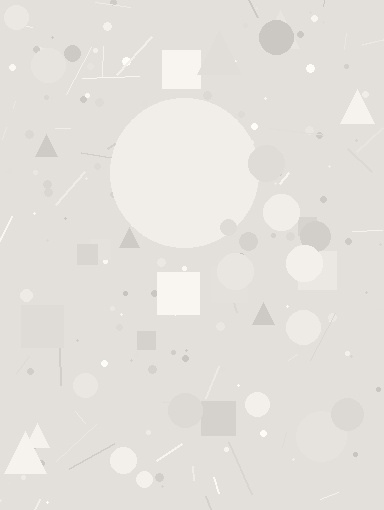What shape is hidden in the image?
A circle is hidden in the image.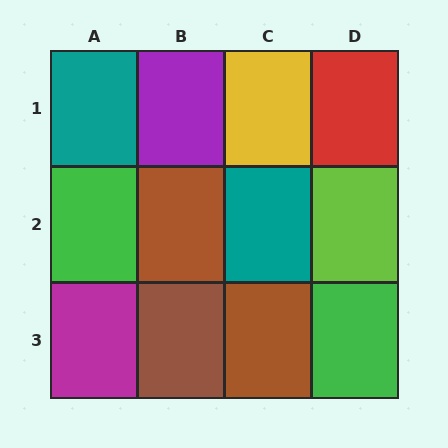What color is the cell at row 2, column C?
Teal.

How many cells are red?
1 cell is red.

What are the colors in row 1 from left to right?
Teal, purple, yellow, red.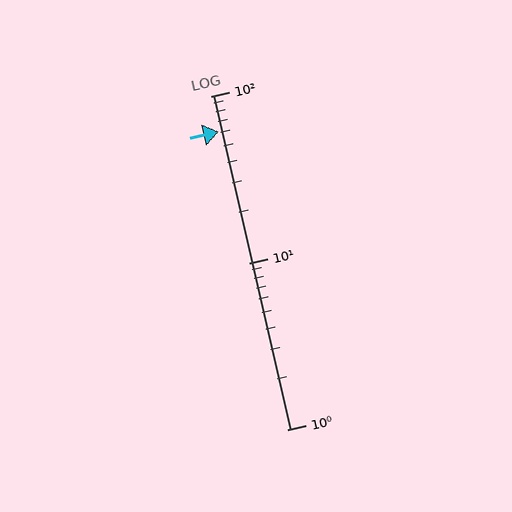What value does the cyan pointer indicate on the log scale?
The pointer indicates approximately 61.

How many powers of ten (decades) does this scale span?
The scale spans 2 decades, from 1 to 100.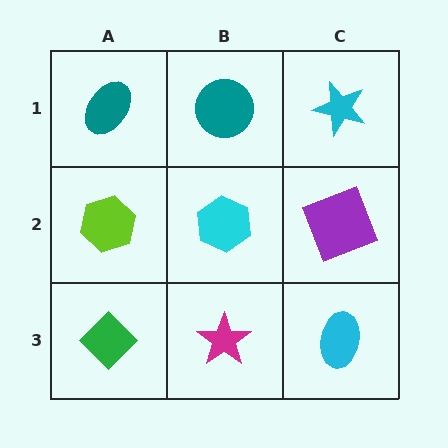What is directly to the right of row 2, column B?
A purple square.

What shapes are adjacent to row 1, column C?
A purple square (row 2, column C), a teal circle (row 1, column B).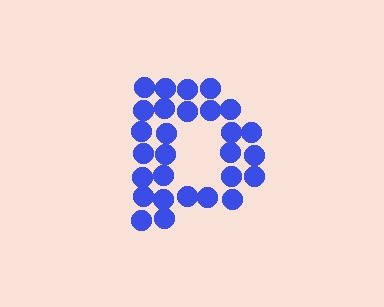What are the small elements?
The small elements are circles.